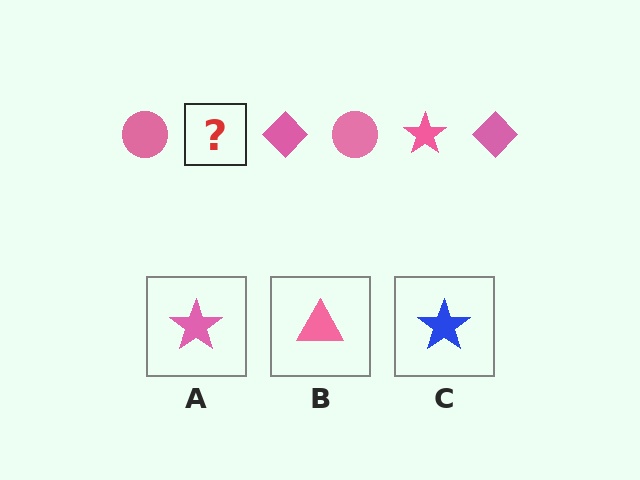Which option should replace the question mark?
Option A.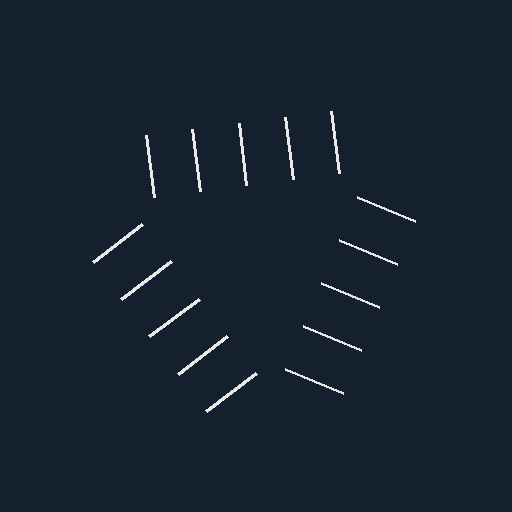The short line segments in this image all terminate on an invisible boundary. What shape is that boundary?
An illusory triangle — the line segments terminate on its edges but no continuous stroke is drawn.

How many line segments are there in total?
15 — 5 along each of the 3 edges.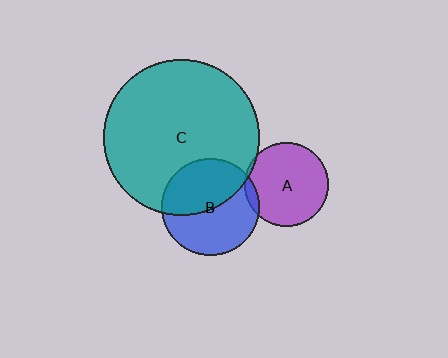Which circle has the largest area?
Circle C (teal).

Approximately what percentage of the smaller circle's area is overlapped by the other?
Approximately 5%.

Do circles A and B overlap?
Yes.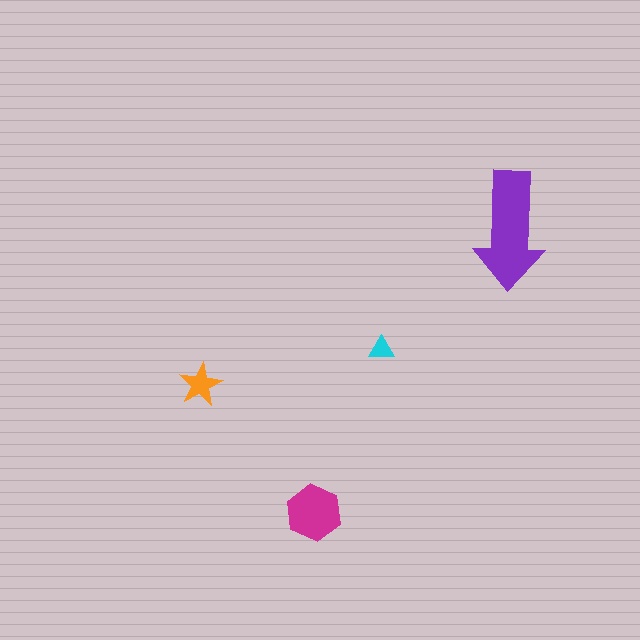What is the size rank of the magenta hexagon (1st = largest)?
2nd.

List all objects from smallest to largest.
The cyan triangle, the orange star, the magenta hexagon, the purple arrow.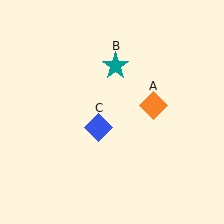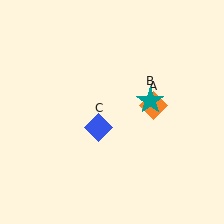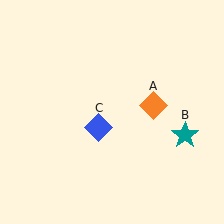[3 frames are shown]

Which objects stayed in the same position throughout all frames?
Orange diamond (object A) and blue diamond (object C) remained stationary.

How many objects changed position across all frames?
1 object changed position: teal star (object B).